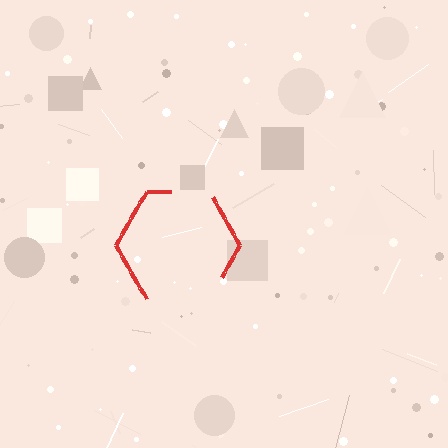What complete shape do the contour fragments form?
The contour fragments form a hexagon.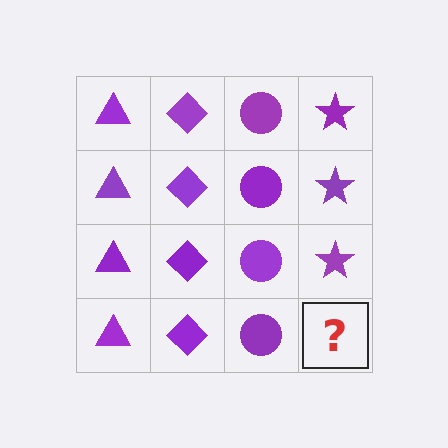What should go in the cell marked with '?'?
The missing cell should contain a purple star.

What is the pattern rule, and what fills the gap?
The rule is that each column has a consistent shape. The gap should be filled with a purple star.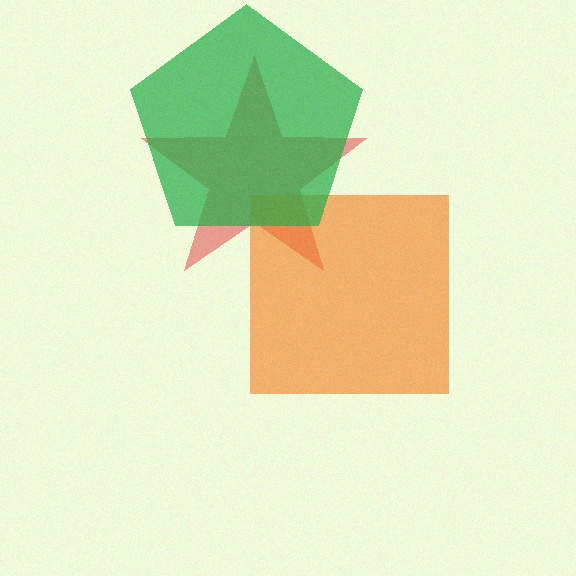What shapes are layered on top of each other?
The layered shapes are: a red star, an orange square, a green pentagon.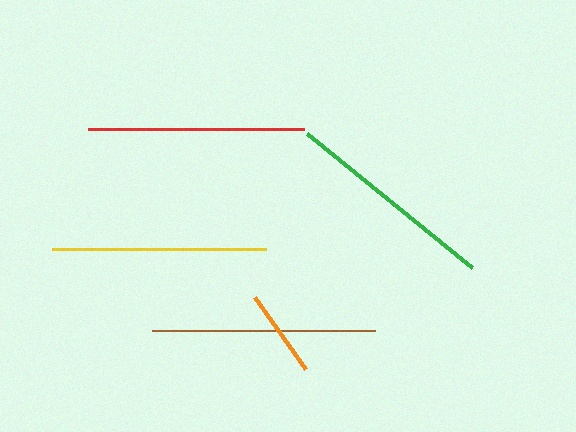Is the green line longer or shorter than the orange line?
The green line is longer than the orange line.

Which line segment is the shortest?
The orange line is the shortest at approximately 89 pixels.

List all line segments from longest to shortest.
From longest to shortest: brown, red, yellow, green, orange.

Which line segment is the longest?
The brown line is the longest at approximately 223 pixels.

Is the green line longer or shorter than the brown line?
The brown line is longer than the green line.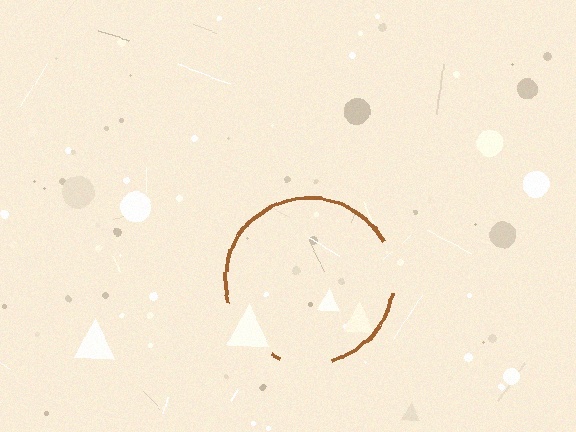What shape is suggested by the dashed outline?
The dashed outline suggests a circle.